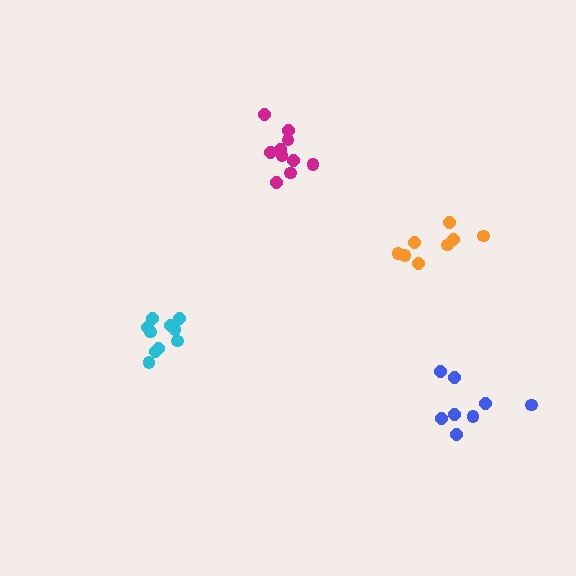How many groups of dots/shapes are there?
There are 4 groups.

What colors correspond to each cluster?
The clusters are colored: magenta, blue, cyan, orange.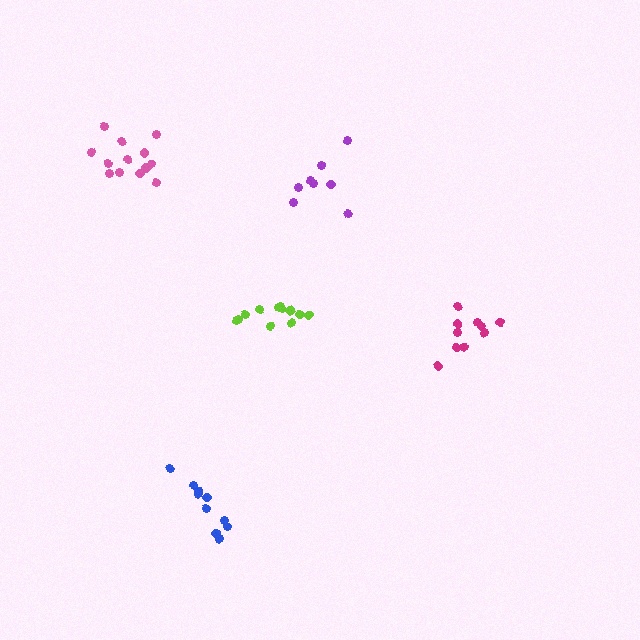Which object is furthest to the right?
The magenta cluster is rightmost.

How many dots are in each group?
Group 1: 10 dots, Group 2: 12 dots, Group 3: 10 dots, Group 4: 8 dots, Group 5: 13 dots (53 total).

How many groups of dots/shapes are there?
There are 5 groups.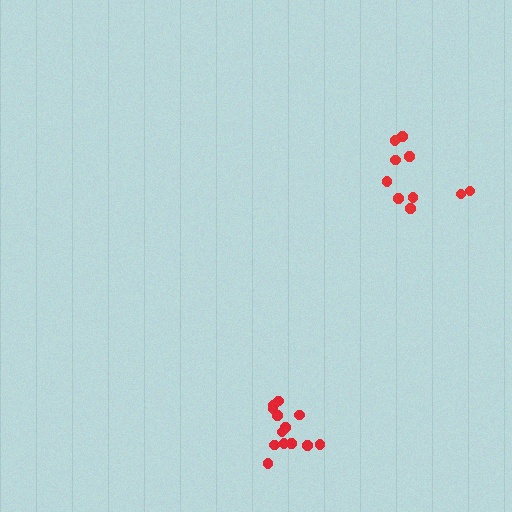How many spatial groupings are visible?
There are 2 spatial groupings.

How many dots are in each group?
Group 1: 10 dots, Group 2: 13 dots (23 total).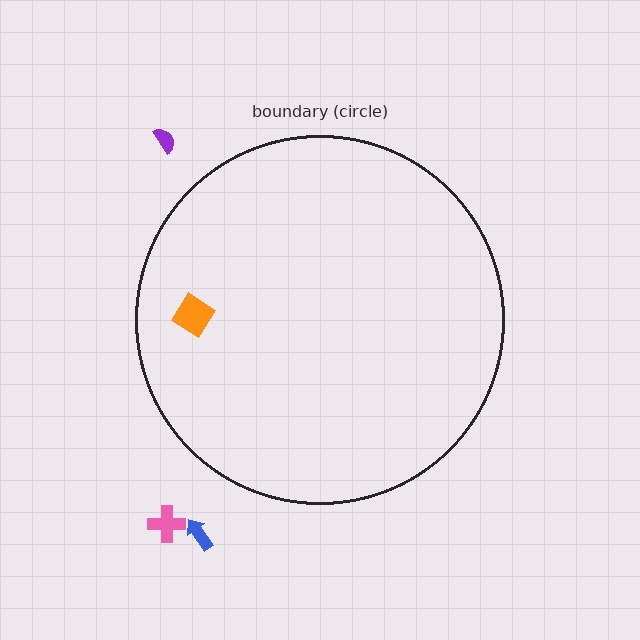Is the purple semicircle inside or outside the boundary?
Outside.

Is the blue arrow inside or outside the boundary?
Outside.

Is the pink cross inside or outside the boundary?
Outside.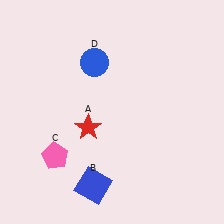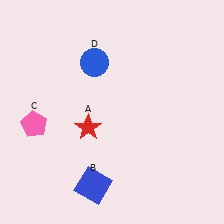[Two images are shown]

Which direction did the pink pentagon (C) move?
The pink pentagon (C) moved up.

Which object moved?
The pink pentagon (C) moved up.